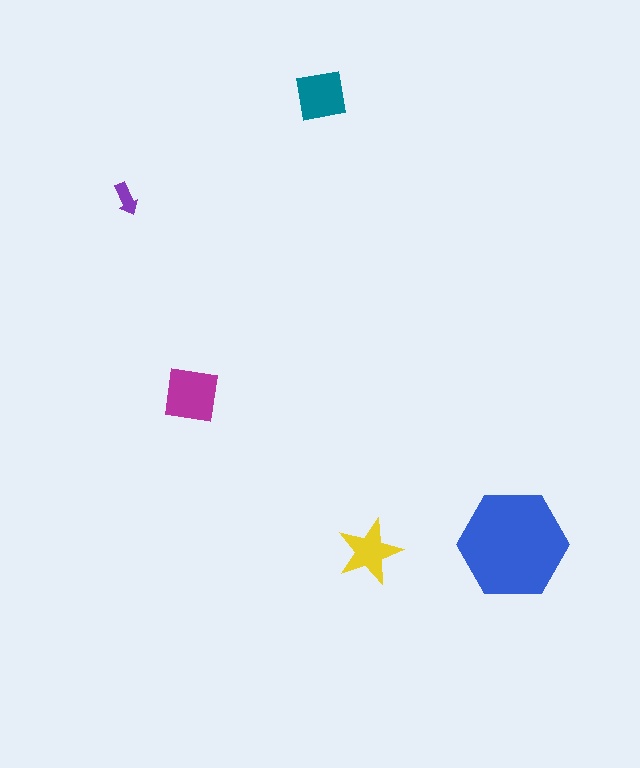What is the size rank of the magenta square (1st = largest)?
2nd.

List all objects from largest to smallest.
The blue hexagon, the magenta square, the teal square, the yellow star, the purple arrow.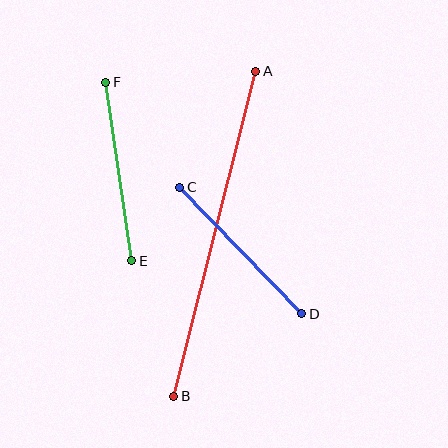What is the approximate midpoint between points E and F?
The midpoint is at approximately (119, 171) pixels.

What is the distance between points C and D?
The distance is approximately 176 pixels.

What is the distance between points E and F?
The distance is approximately 180 pixels.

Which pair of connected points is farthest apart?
Points A and B are farthest apart.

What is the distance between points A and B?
The distance is approximately 335 pixels.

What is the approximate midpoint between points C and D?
The midpoint is at approximately (241, 251) pixels.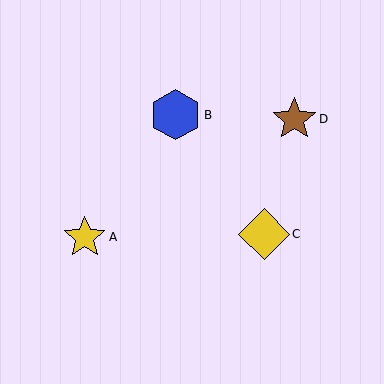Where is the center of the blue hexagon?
The center of the blue hexagon is at (175, 115).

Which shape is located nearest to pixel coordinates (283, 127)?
The brown star (labeled D) at (294, 119) is nearest to that location.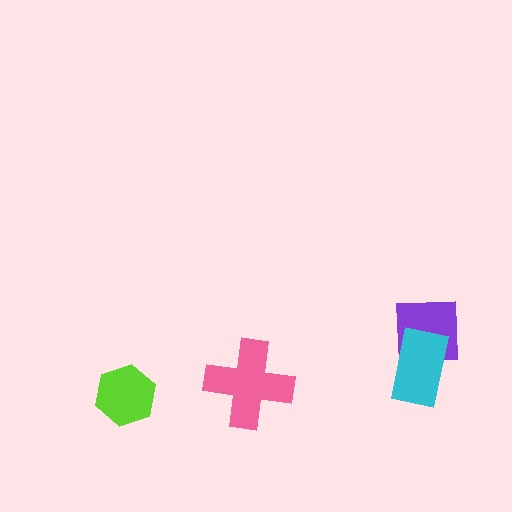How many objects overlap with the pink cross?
0 objects overlap with the pink cross.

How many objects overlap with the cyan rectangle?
1 object overlaps with the cyan rectangle.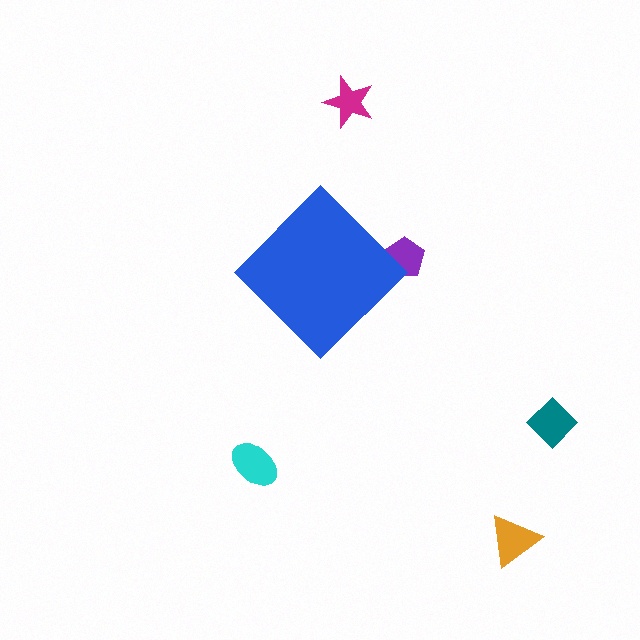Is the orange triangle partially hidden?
No, the orange triangle is fully visible.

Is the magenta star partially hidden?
No, the magenta star is fully visible.